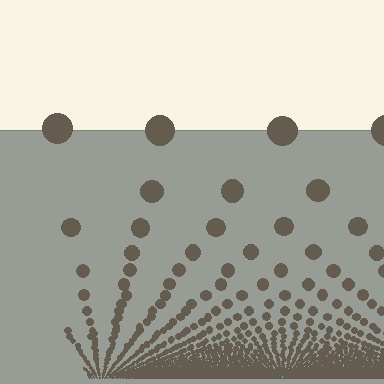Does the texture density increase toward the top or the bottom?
Density increases toward the bottom.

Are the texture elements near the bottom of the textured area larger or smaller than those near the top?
Smaller. The gradient is inverted — elements near the bottom are smaller and denser.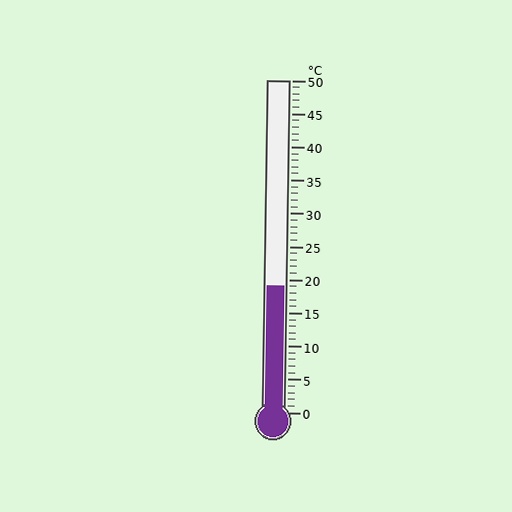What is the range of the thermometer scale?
The thermometer scale ranges from 0°C to 50°C.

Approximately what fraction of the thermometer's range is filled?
The thermometer is filled to approximately 40% of its range.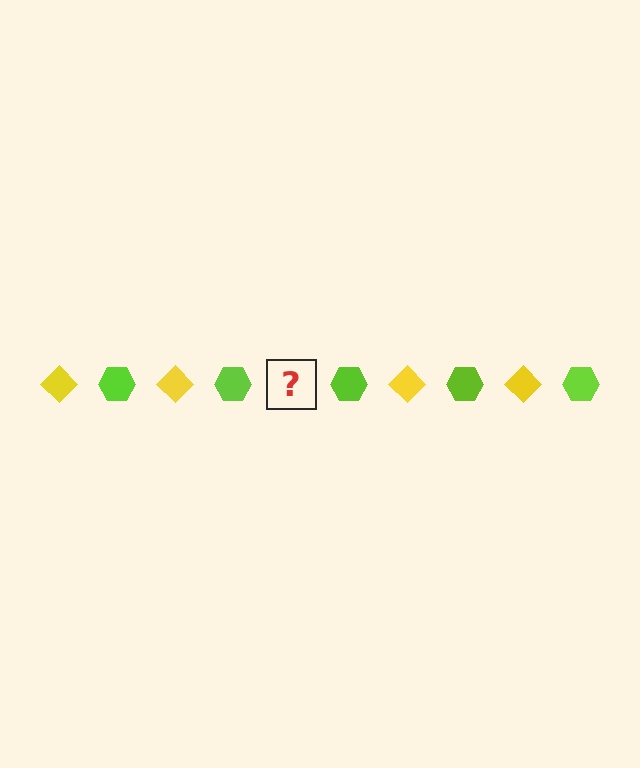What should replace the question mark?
The question mark should be replaced with a yellow diamond.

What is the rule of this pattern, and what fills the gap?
The rule is that the pattern alternates between yellow diamond and lime hexagon. The gap should be filled with a yellow diamond.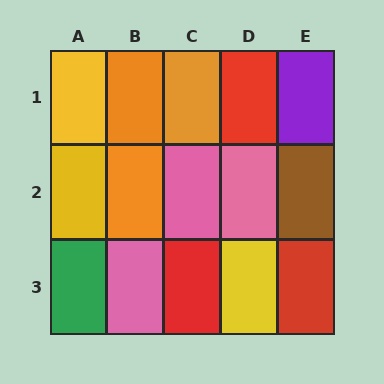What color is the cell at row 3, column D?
Yellow.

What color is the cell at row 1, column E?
Purple.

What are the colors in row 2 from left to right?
Yellow, orange, pink, pink, brown.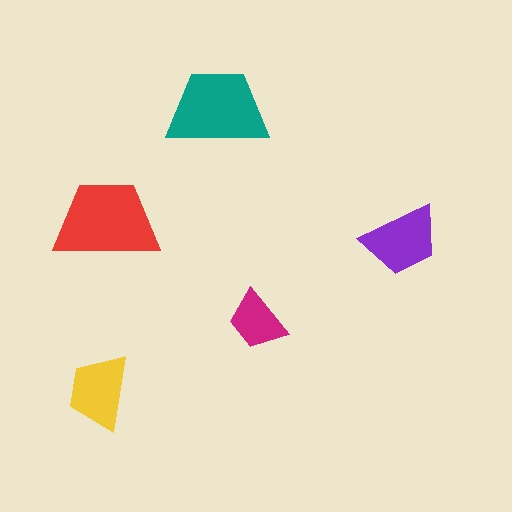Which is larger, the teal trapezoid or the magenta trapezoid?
The teal one.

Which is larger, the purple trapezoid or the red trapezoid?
The red one.